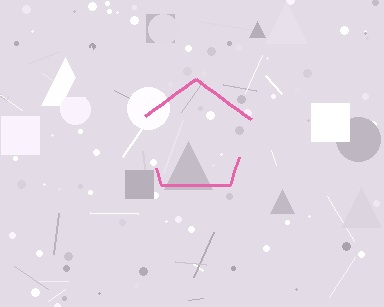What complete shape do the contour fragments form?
The contour fragments form a pentagon.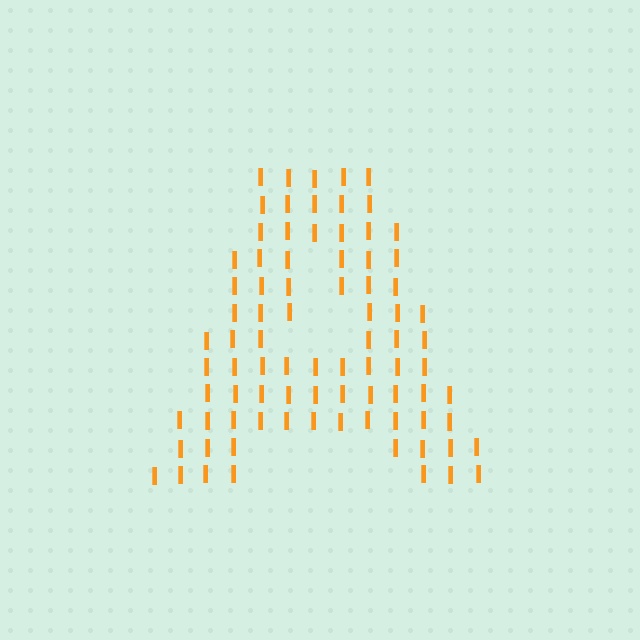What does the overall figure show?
The overall figure shows the letter A.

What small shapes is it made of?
It is made of small letter I's.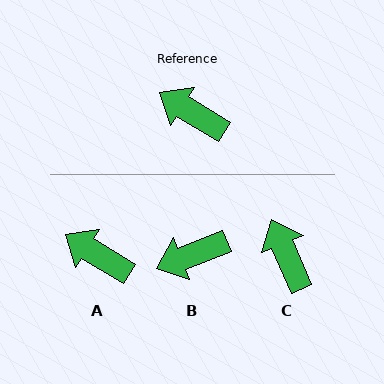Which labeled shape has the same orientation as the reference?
A.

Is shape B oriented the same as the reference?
No, it is off by about 53 degrees.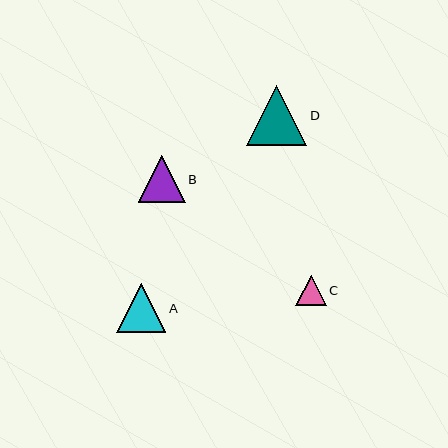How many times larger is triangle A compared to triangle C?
Triangle A is approximately 1.6 times the size of triangle C.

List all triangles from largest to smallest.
From largest to smallest: D, A, B, C.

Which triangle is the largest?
Triangle D is the largest with a size of approximately 60 pixels.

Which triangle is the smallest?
Triangle C is the smallest with a size of approximately 31 pixels.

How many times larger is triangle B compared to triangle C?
Triangle B is approximately 1.5 times the size of triangle C.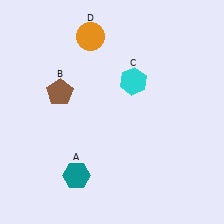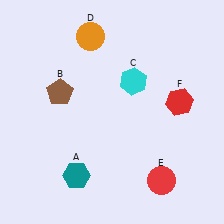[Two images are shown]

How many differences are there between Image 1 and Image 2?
There are 2 differences between the two images.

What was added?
A red circle (E), a red hexagon (F) were added in Image 2.